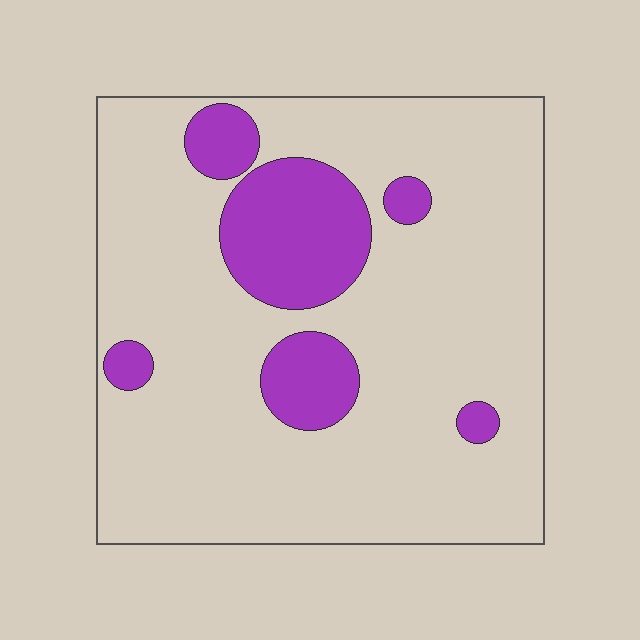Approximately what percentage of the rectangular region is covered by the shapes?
Approximately 20%.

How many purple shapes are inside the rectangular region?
6.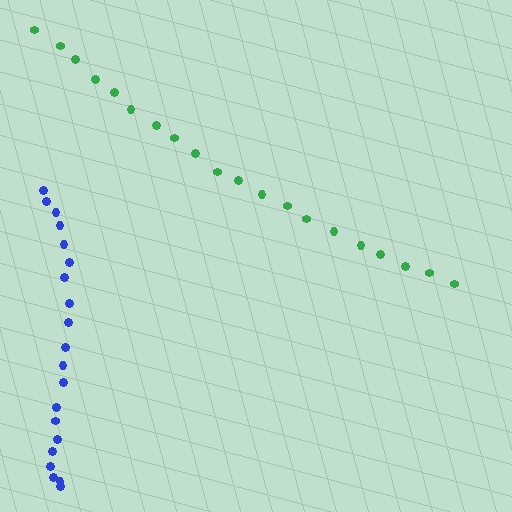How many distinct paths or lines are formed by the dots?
There are 2 distinct paths.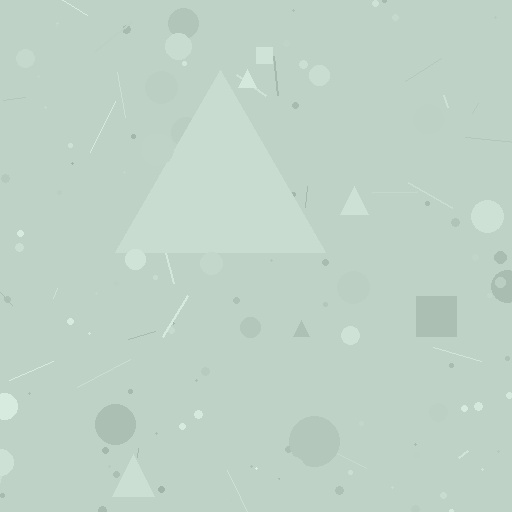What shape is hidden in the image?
A triangle is hidden in the image.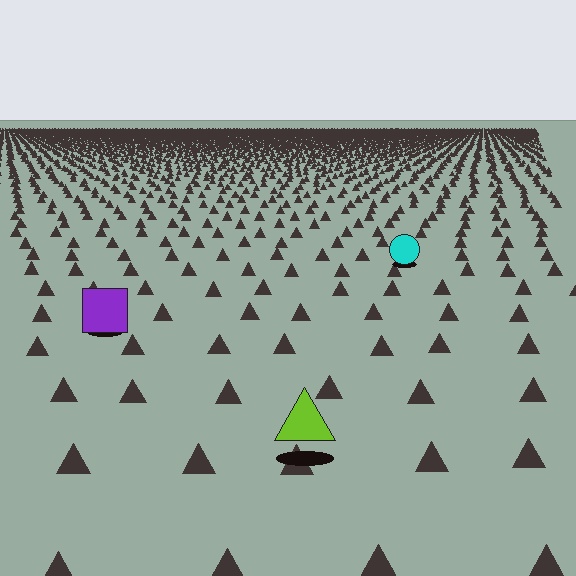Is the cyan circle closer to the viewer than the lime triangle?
No. The lime triangle is closer — you can tell from the texture gradient: the ground texture is coarser near it.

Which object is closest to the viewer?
The lime triangle is closest. The texture marks near it are larger and more spread out.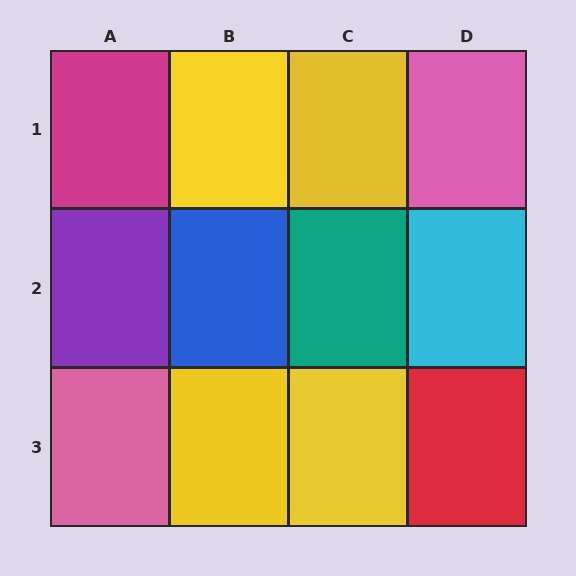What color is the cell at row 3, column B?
Yellow.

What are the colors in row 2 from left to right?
Purple, blue, teal, cyan.